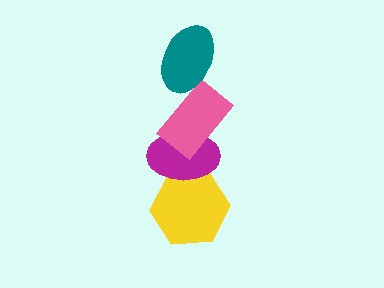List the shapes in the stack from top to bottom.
From top to bottom: the teal ellipse, the pink rectangle, the magenta ellipse, the yellow hexagon.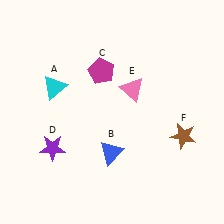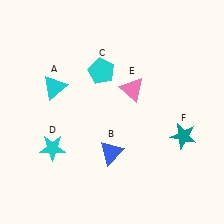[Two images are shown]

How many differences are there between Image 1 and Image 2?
There are 3 differences between the two images.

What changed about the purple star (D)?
In Image 1, D is purple. In Image 2, it changed to cyan.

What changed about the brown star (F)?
In Image 1, F is brown. In Image 2, it changed to teal.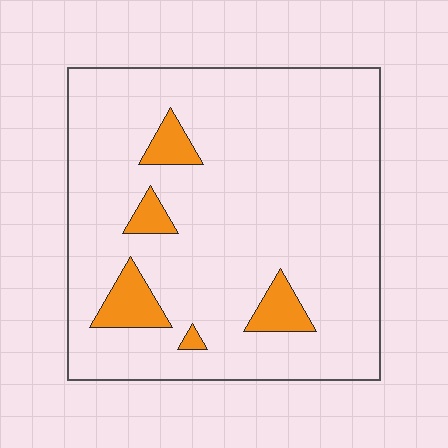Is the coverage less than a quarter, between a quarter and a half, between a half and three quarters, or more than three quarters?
Less than a quarter.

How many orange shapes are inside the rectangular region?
5.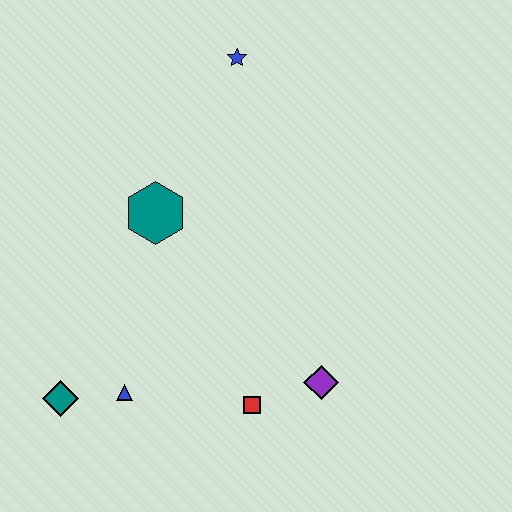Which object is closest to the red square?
The purple diamond is closest to the red square.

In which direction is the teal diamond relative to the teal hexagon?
The teal diamond is below the teal hexagon.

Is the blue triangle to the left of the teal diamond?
No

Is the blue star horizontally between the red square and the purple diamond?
No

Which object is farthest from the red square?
The blue star is farthest from the red square.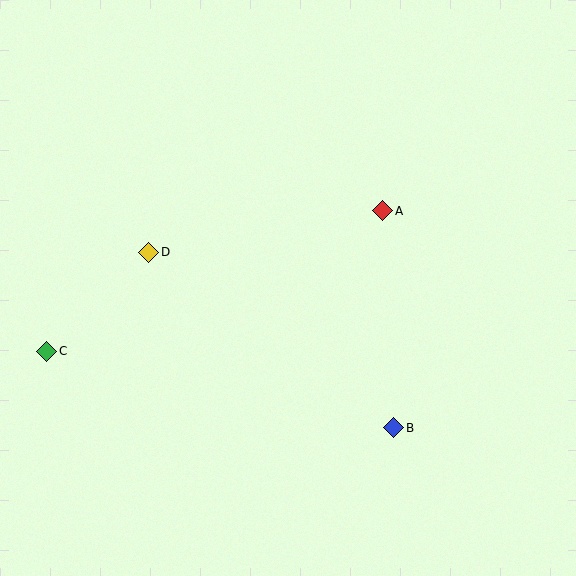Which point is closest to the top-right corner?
Point A is closest to the top-right corner.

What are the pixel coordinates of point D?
Point D is at (149, 252).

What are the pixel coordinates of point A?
Point A is at (383, 211).